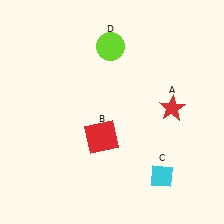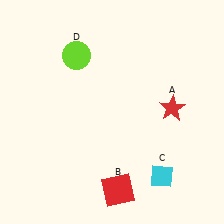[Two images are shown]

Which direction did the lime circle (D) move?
The lime circle (D) moved left.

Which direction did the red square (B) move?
The red square (B) moved down.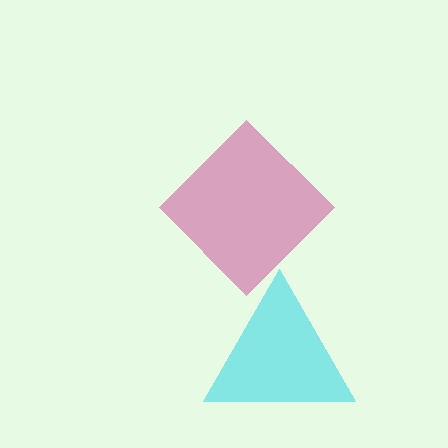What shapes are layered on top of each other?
The layered shapes are: a magenta diamond, a cyan triangle.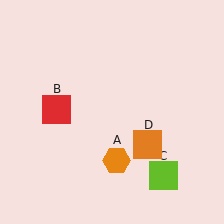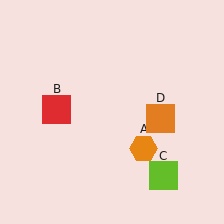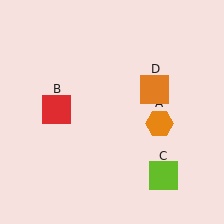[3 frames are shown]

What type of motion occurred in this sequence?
The orange hexagon (object A), orange square (object D) rotated counterclockwise around the center of the scene.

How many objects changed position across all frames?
2 objects changed position: orange hexagon (object A), orange square (object D).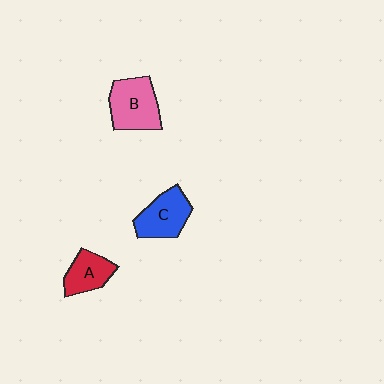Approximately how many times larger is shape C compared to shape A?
Approximately 1.3 times.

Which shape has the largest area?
Shape B (pink).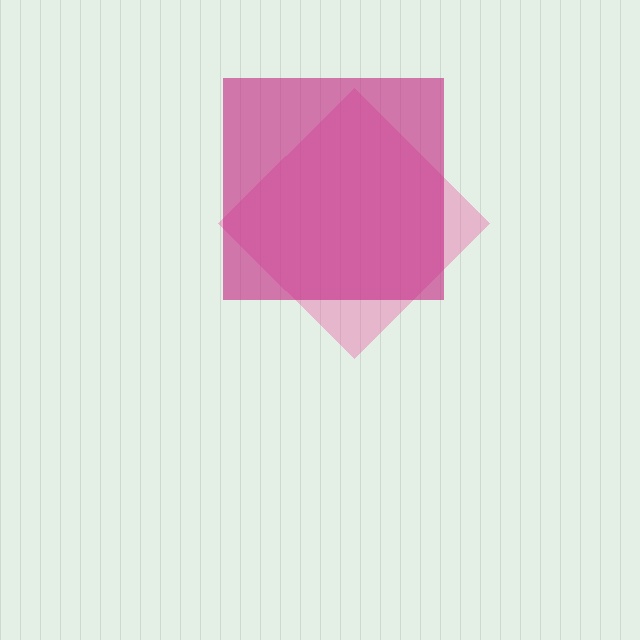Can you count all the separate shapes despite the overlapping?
Yes, there are 2 separate shapes.